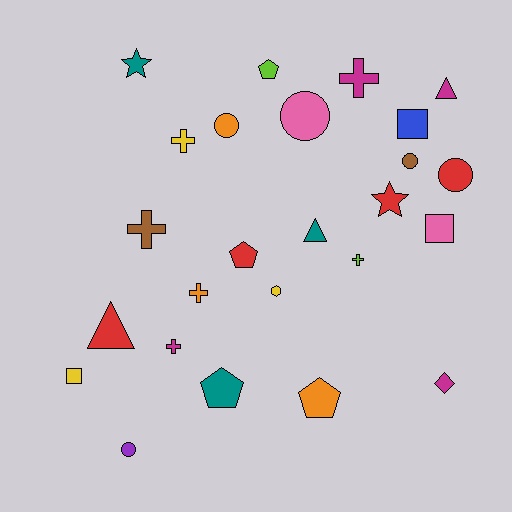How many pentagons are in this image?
There are 4 pentagons.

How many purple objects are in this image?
There is 1 purple object.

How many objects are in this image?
There are 25 objects.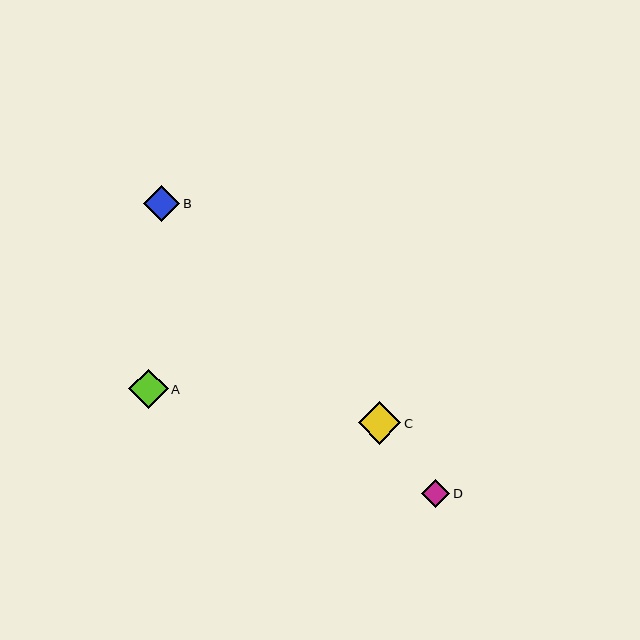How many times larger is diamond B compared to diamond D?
Diamond B is approximately 1.3 times the size of diamond D.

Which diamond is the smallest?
Diamond D is the smallest with a size of approximately 28 pixels.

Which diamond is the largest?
Diamond C is the largest with a size of approximately 42 pixels.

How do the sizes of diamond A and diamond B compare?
Diamond A and diamond B are approximately the same size.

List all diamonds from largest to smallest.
From largest to smallest: C, A, B, D.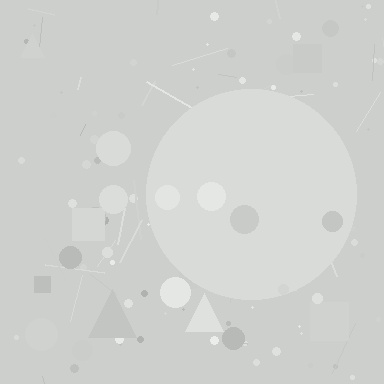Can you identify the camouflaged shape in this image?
The camouflaged shape is a circle.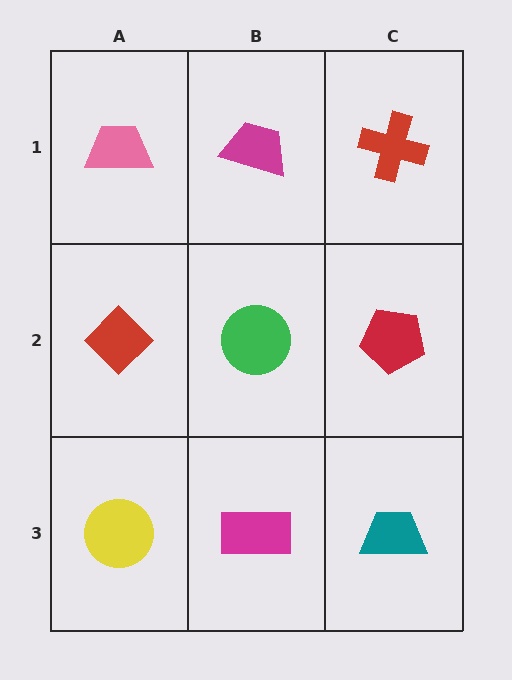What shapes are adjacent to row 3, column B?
A green circle (row 2, column B), a yellow circle (row 3, column A), a teal trapezoid (row 3, column C).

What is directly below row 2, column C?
A teal trapezoid.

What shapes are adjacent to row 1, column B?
A green circle (row 2, column B), a pink trapezoid (row 1, column A), a red cross (row 1, column C).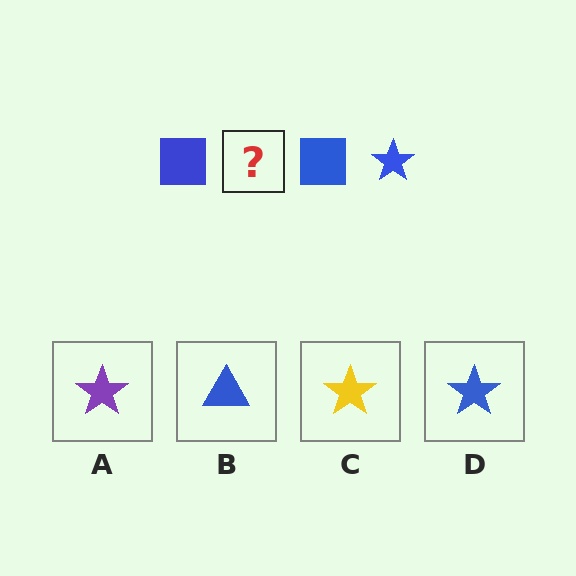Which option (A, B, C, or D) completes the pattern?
D.